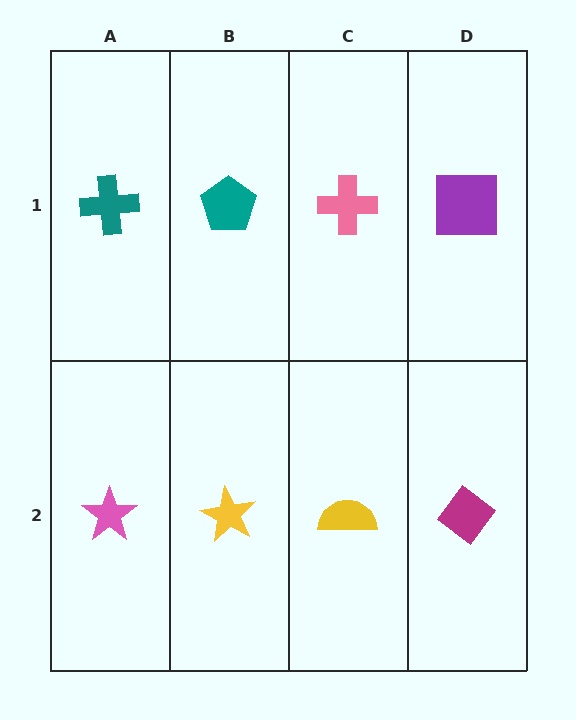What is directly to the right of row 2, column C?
A magenta diamond.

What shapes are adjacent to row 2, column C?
A pink cross (row 1, column C), a yellow star (row 2, column B), a magenta diamond (row 2, column D).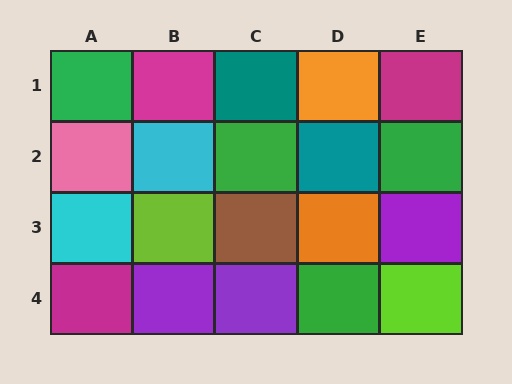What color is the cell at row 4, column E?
Lime.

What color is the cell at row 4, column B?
Purple.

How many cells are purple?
3 cells are purple.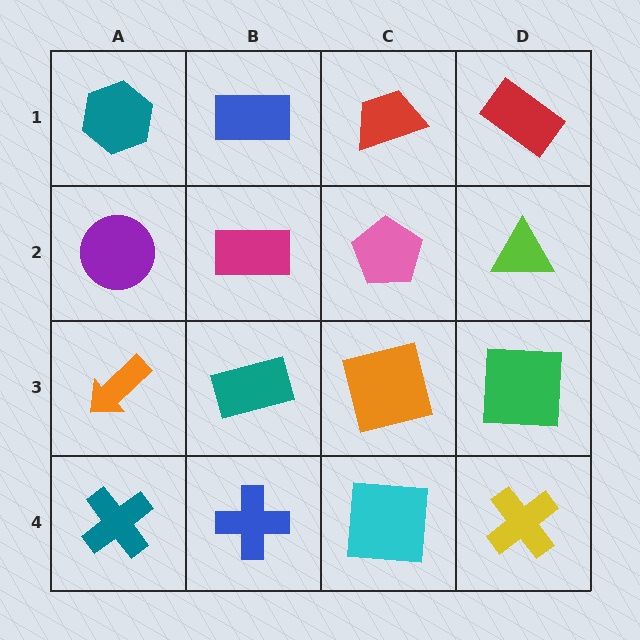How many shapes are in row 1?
4 shapes.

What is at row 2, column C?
A pink pentagon.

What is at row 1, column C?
A red trapezoid.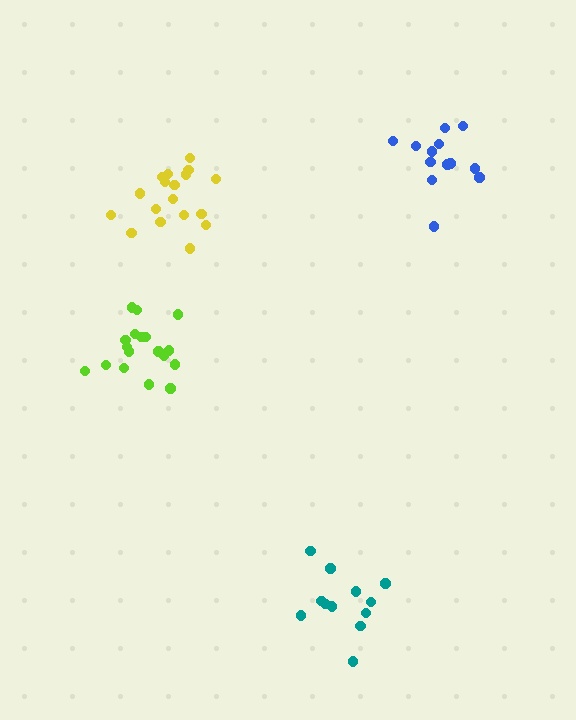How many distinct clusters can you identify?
There are 4 distinct clusters.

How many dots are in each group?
Group 1: 13 dots, Group 2: 12 dots, Group 3: 18 dots, Group 4: 18 dots (61 total).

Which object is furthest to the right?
The blue cluster is rightmost.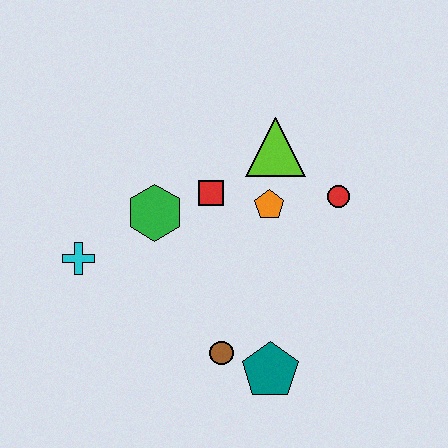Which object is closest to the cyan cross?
The green hexagon is closest to the cyan cross.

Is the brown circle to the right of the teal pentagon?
No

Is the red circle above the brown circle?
Yes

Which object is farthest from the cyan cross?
The red circle is farthest from the cyan cross.